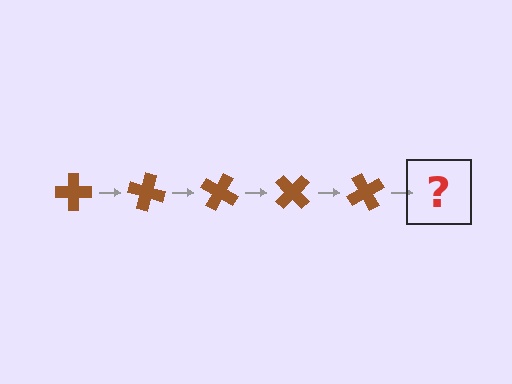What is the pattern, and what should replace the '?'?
The pattern is that the cross rotates 15 degrees each step. The '?' should be a brown cross rotated 75 degrees.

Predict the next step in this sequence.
The next step is a brown cross rotated 75 degrees.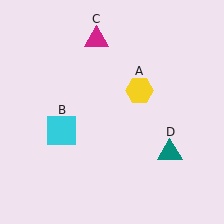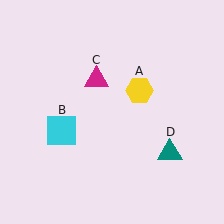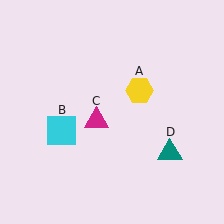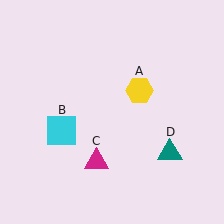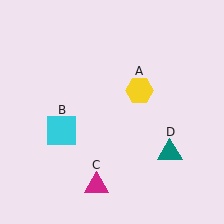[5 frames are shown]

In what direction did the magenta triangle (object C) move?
The magenta triangle (object C) moved down.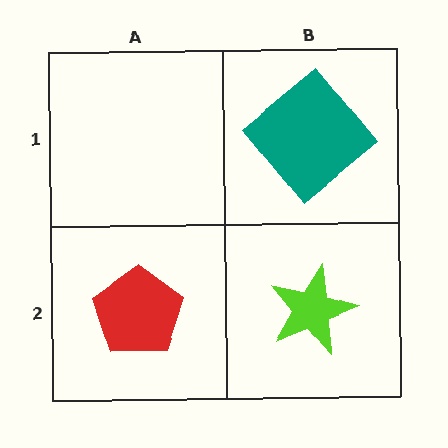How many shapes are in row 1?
1 shape.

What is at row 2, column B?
A lime star.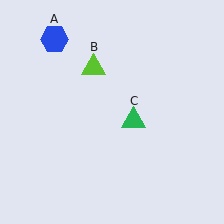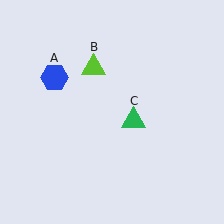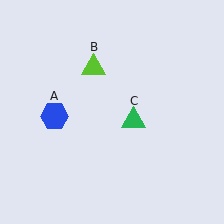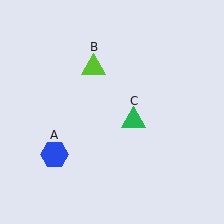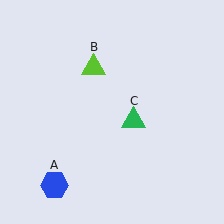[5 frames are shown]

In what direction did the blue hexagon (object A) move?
The blue hexagon (object A) moved down.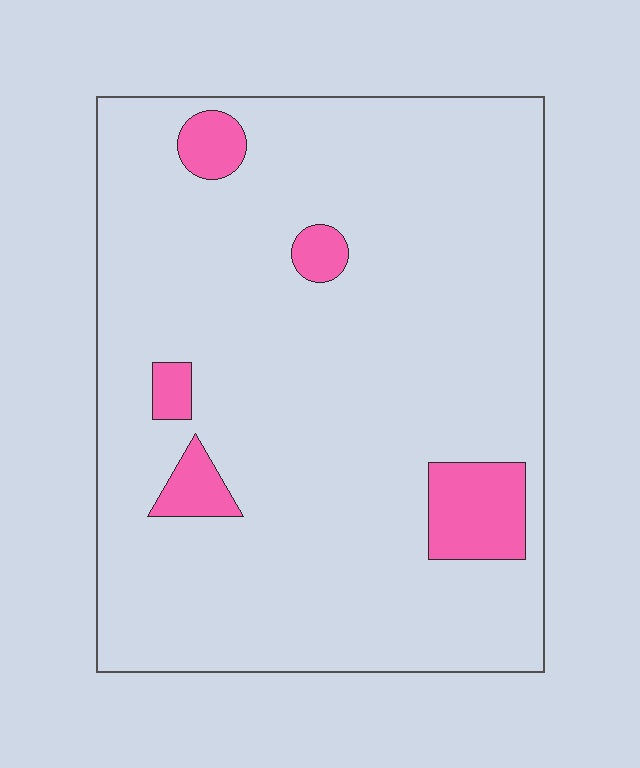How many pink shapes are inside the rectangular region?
5.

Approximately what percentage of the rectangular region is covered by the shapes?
Approximately 10%.